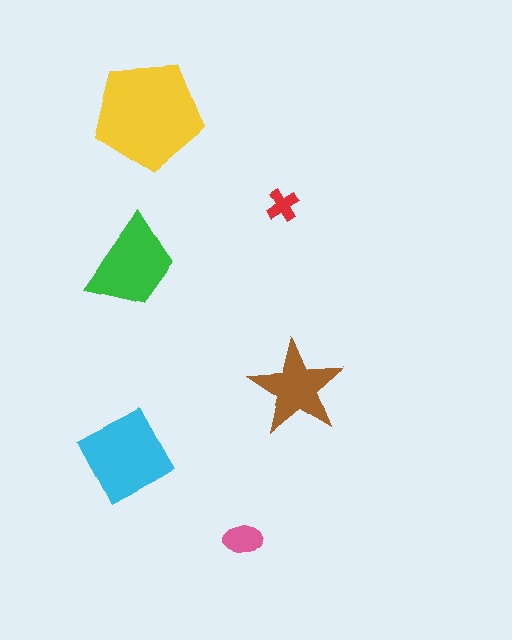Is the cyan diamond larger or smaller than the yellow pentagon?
Smaller.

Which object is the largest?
The yellow pentagon.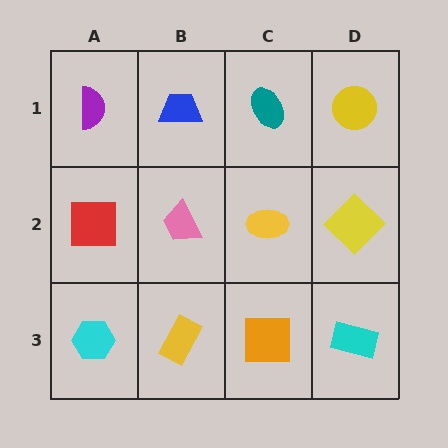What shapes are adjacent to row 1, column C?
A yellow ellipse (row 2, column C), a blue trapezoid (row 1, column B), a yellow circle (row 1, column D).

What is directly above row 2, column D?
A yellow circle.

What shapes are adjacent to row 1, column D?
A yellow diamond (row 2, column D), a teal ellipse (row 1, column C).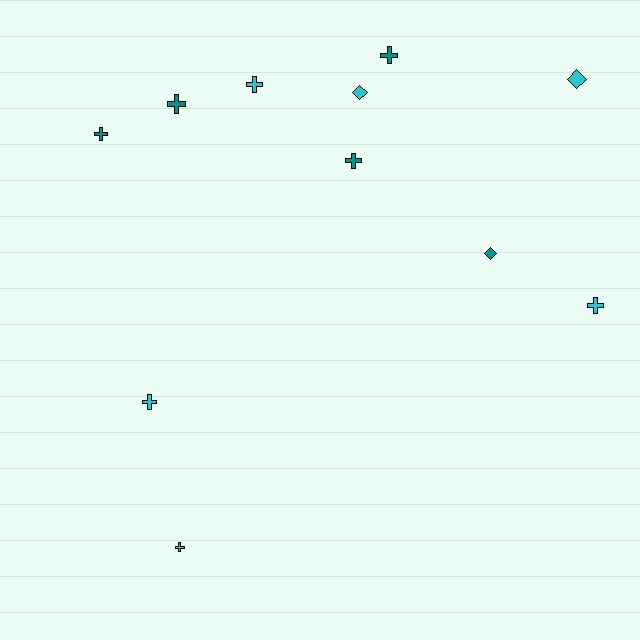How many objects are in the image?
There are 11 objects.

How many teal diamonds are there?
There is 1 teal diamond.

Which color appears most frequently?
Cyan, with 6 objects.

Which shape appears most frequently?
Cross, with 8 objects.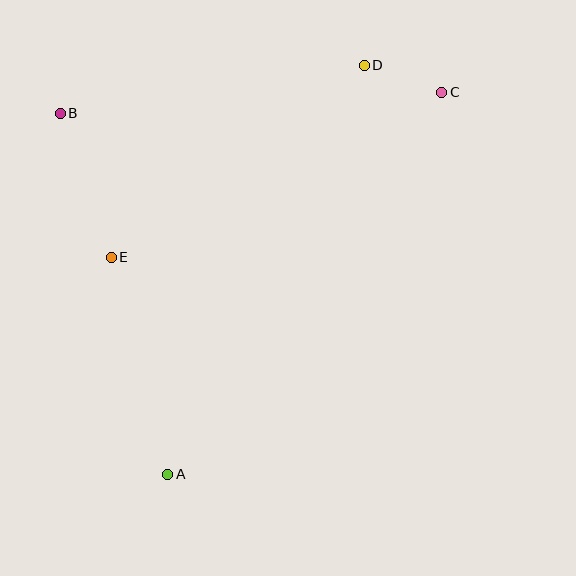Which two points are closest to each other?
Points C and D are closest to each other.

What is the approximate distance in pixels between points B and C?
The distance between B and C is approximately 382 pixels.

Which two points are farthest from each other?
Points A and C are farthest from each other.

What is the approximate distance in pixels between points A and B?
The distance between A and B is approximately 377 pixels.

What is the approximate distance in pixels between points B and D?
The distance between B and D is approximately 308 pixels.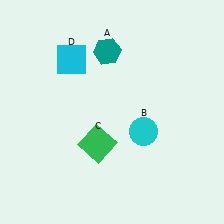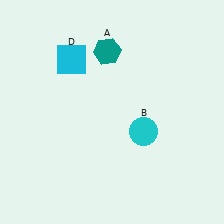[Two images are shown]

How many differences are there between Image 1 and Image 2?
There is 1 difference between the two images.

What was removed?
The green square (C) was removed in Image 2.